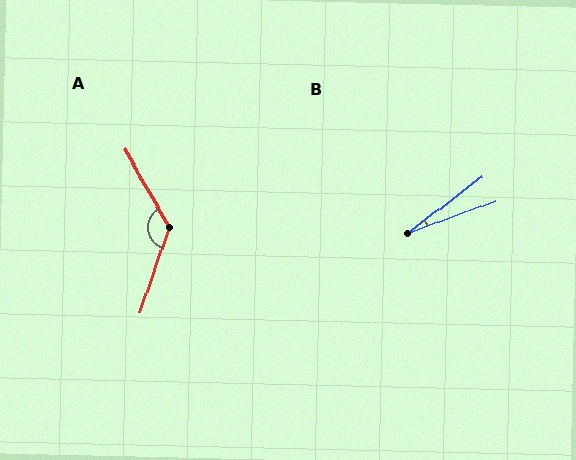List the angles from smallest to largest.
B (16°), A (131°).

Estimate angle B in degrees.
Approximately 16 degrees.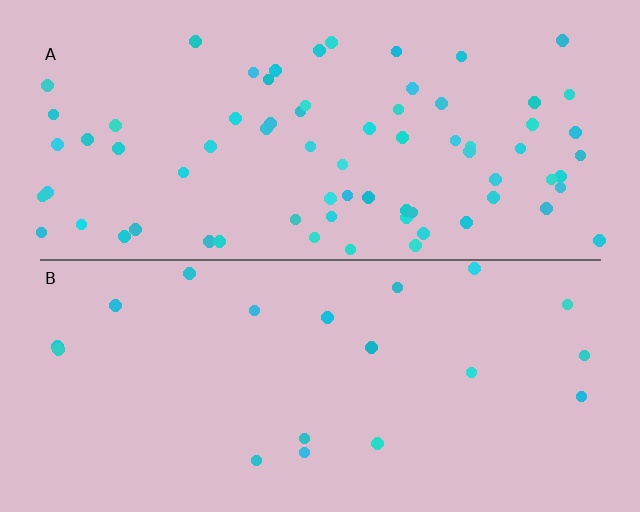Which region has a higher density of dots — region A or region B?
A (the top).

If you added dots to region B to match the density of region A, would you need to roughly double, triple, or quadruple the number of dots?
Approximately quadruple.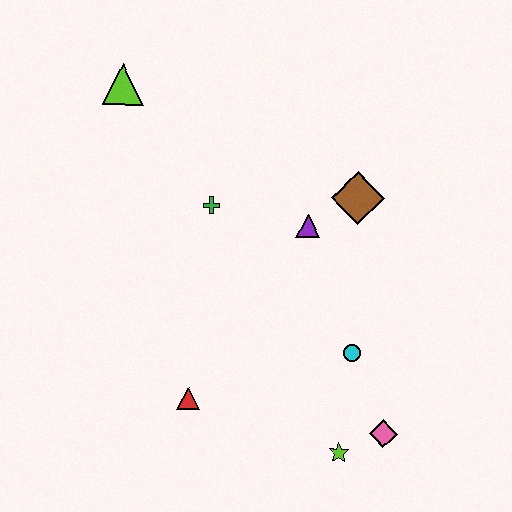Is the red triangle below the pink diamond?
No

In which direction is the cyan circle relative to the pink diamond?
The cyan circle is above the pink diamond.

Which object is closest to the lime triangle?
The green cross is closest to the lime triangle.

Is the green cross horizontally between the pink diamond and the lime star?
No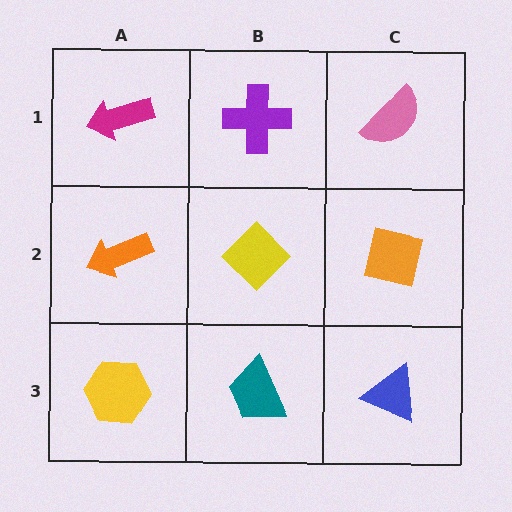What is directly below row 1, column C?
An orange square.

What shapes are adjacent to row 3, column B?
A yellow diamond (row 2, column B), a yellow hexagon (row 3, column A), a blue triangle (row 3, column C).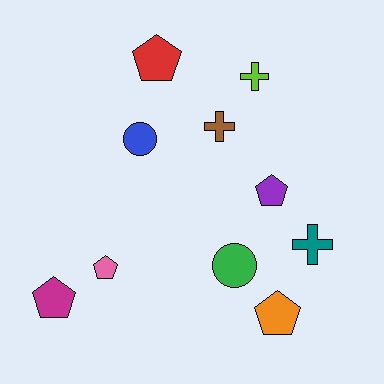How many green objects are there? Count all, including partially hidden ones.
There is 1 green object.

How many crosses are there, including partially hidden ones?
There are 3 crosses.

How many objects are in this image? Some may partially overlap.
There are 10 objects.